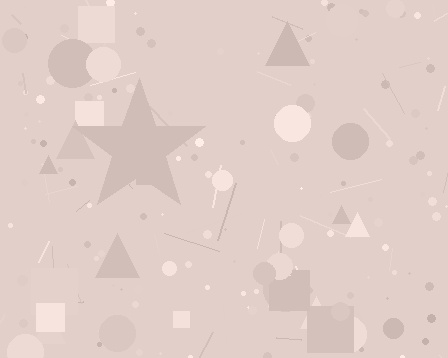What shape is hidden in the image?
A star is hidden in the image.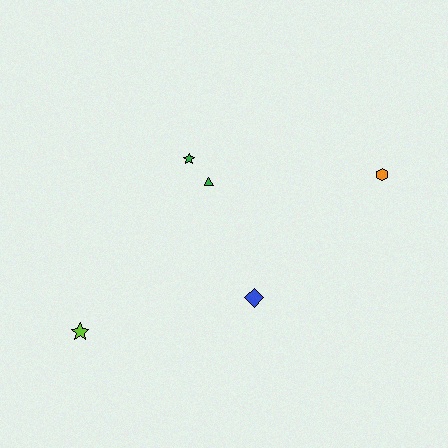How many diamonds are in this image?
There is 1 diamond.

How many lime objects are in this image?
There is 1 lime object.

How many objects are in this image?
There are 5 objects.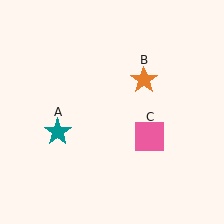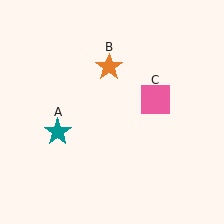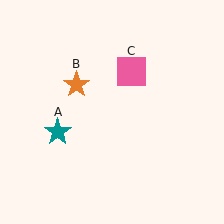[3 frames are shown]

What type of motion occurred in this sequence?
The orange star (object B), pink square (object C) rotated counterclockwise around the center of the scene.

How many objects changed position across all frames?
2 objects changed position: orange star (object B), pink square (object C).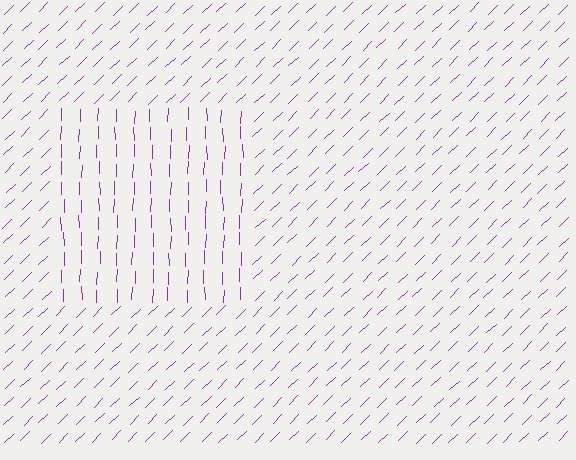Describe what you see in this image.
The image is filled with small purple line segments. A rectangle region in the image has lines oriented differently from the surrounding lines, creating a visible texture boundary.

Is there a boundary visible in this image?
Yes, there is a texture boundary formed by a change in line orientation.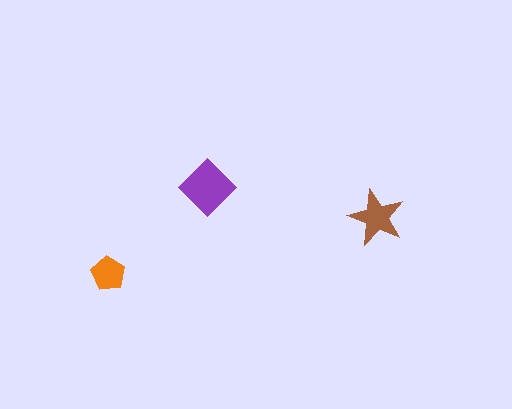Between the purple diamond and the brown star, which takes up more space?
The purple diamond.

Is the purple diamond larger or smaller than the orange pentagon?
Larger.